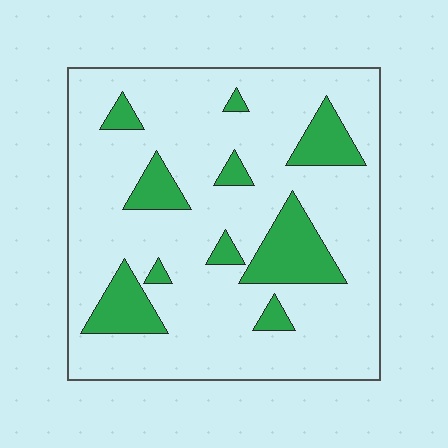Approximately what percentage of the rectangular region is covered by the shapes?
Approximately 20%.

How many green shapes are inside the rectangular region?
10.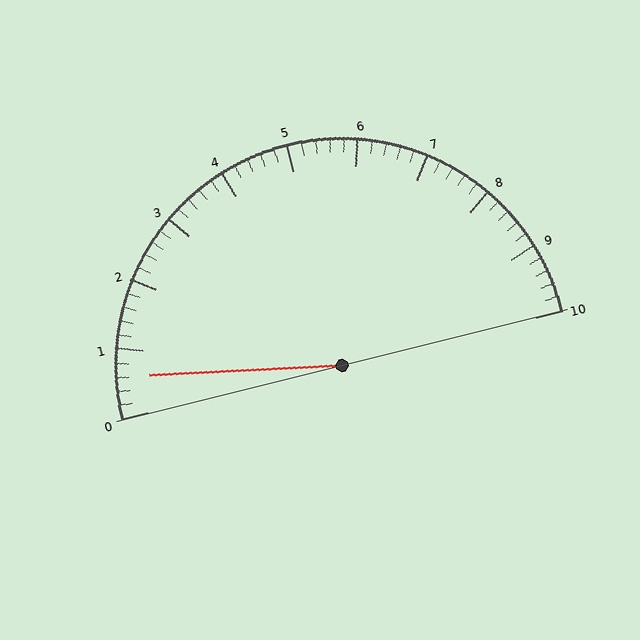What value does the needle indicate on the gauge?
The needle indicates approximately 0.6.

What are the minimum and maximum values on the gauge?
The gauge ranges from 0 to 10.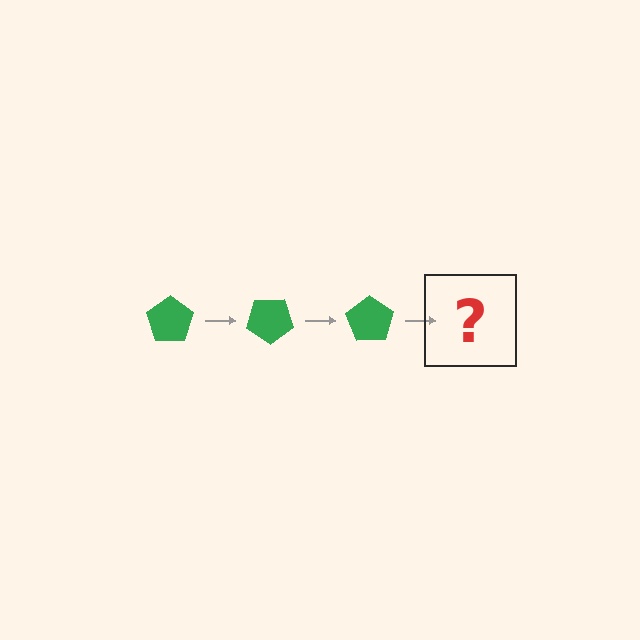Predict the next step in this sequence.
The next step is a green pentagon rotated 105 degrees.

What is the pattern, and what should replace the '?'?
The pattern is that the pentagon rotates 35 degrees each step. The '?' should be a green pentagon rotated 105 degrees.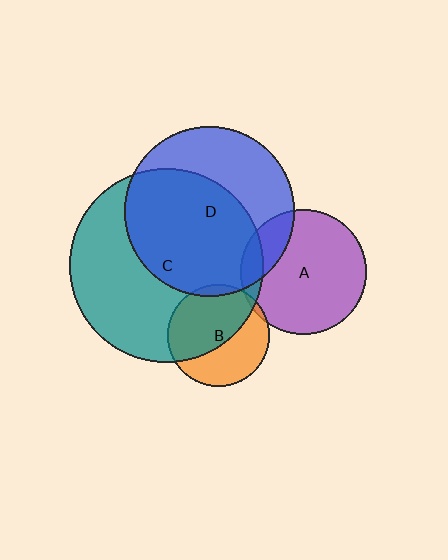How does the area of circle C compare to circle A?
Approximately 2.4 times.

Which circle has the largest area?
Circle C (teal).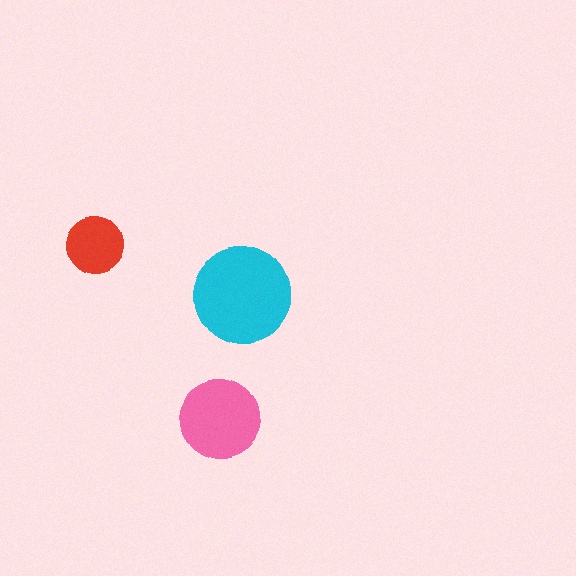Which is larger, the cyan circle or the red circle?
The cyan one.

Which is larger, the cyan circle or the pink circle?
The cyan one.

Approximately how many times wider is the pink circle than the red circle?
About 1.5 times wider.